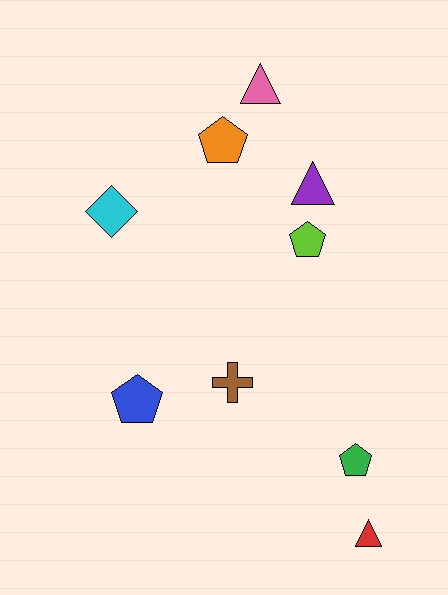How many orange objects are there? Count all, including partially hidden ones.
There is 1 orange object.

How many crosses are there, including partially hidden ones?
There is 1 cross.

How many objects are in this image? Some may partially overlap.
There are 9 objects.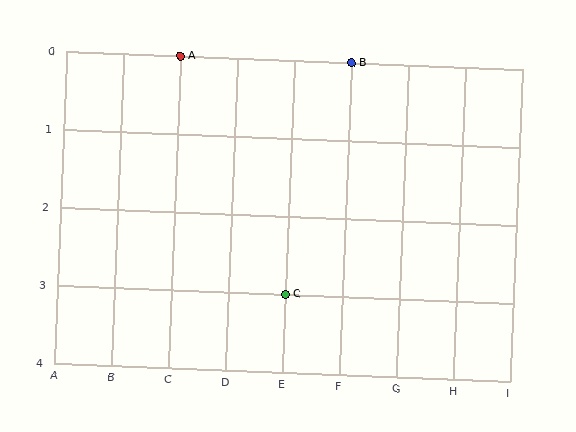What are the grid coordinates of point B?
Point B is at grid coordinates (F, 0).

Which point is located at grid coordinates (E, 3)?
Point C is at (E, 3).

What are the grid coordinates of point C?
Point C is at grid coordinates (E, 3).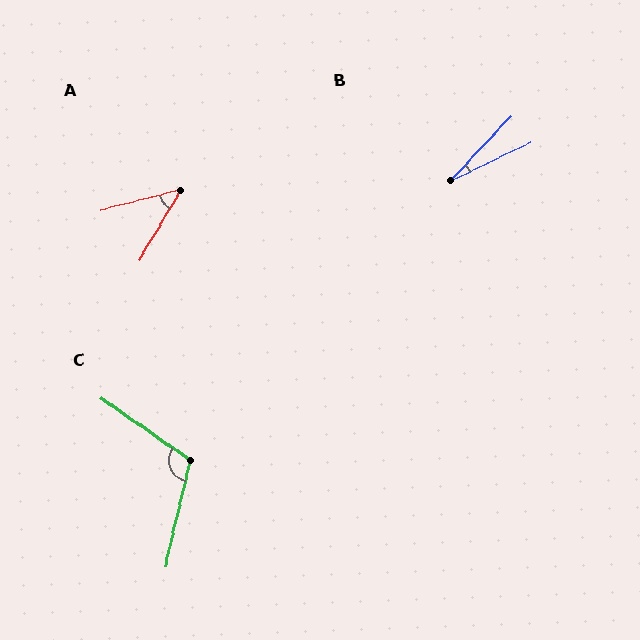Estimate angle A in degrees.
Approximately 45 degrees.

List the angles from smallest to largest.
B (21°), A (45°), C (111°).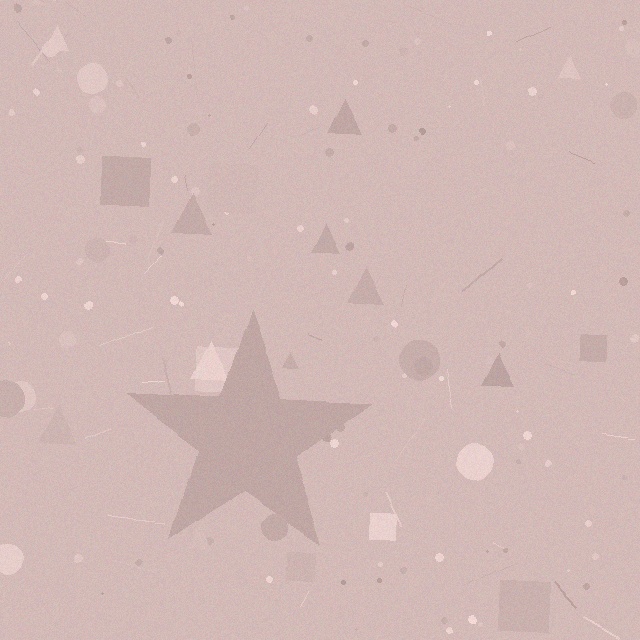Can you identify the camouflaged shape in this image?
The camouflaged shape is a star.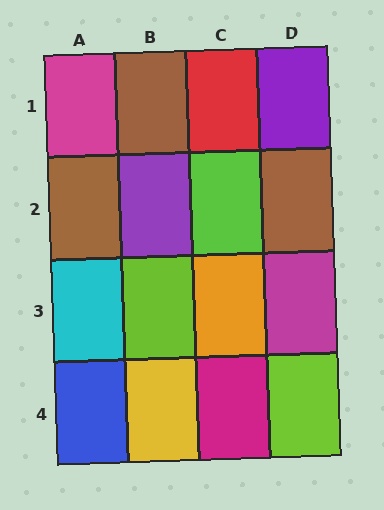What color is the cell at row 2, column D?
Brown.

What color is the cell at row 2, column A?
Brown.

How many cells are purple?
2 cells are purple.